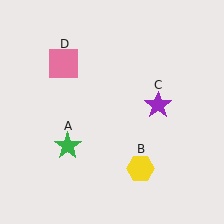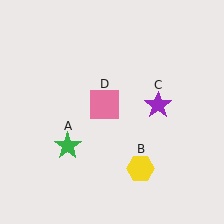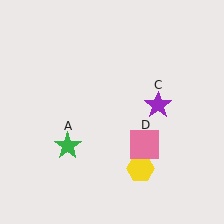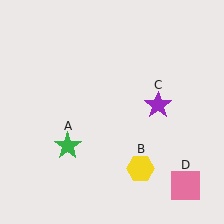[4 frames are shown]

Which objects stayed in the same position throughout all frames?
Green star (object A) and yellow hexagon (object B) and purple star (object C) remained stationary.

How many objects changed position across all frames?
1 object changed position: pink square (object D).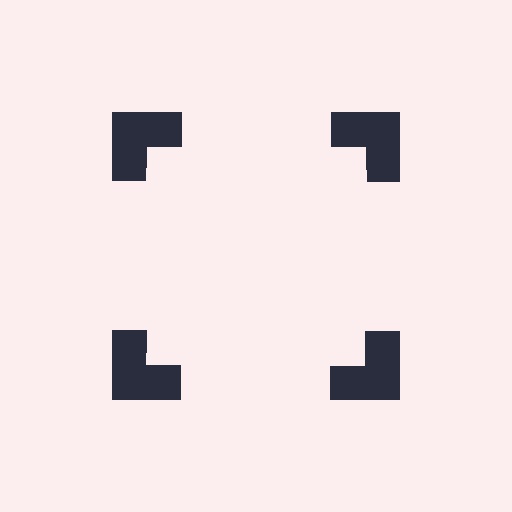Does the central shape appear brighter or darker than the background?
It typically appears slightly brighter than the background, even though no actual brightness change is drawn.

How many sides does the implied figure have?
4 sides.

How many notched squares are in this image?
There are 4 — one at each vertex of the illusory square.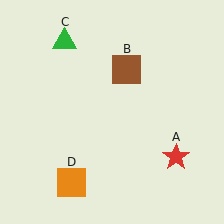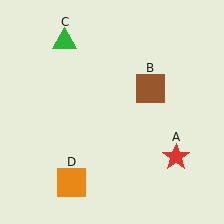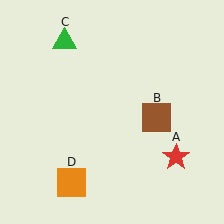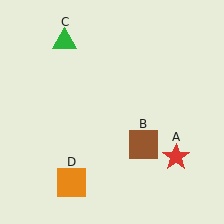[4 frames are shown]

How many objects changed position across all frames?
1 object changed position: brown square (object B).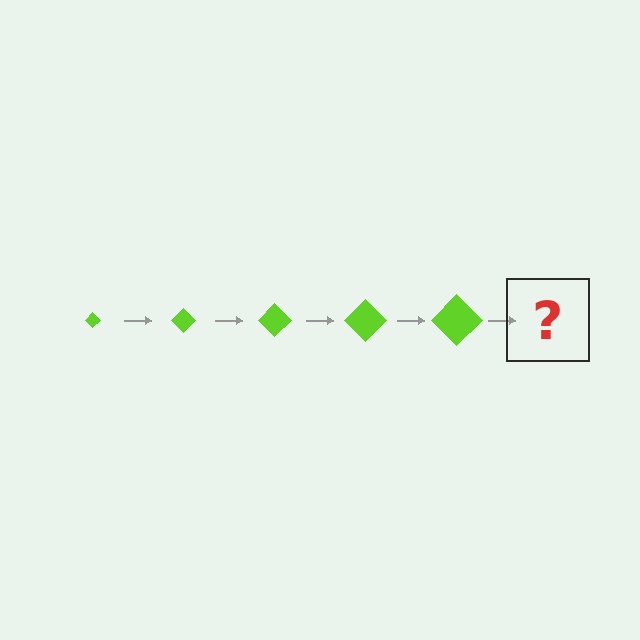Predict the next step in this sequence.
The next step is a lime diamond, larger than the previous one.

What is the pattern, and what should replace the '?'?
The pattern is that the diamond gets progressively larger each step. The '?' should be a lime diamond, larger than the previous one.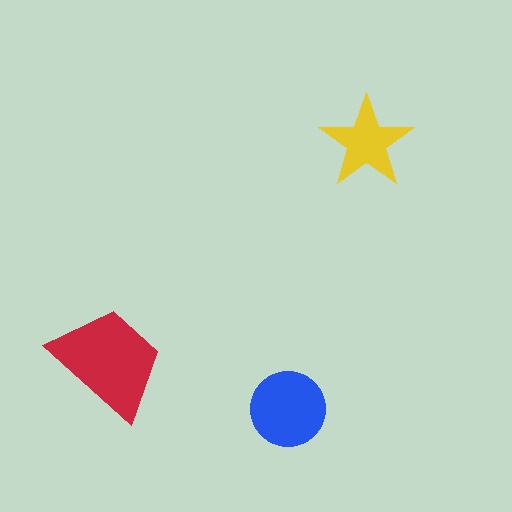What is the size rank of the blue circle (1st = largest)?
2nd.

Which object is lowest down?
The blue circle is bottommost.